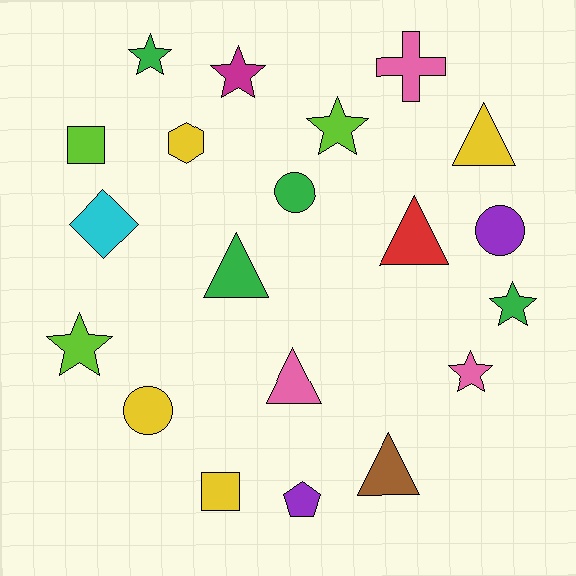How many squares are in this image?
There are 2 squares.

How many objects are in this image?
There are 20 objects.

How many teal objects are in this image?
There are no teal objects.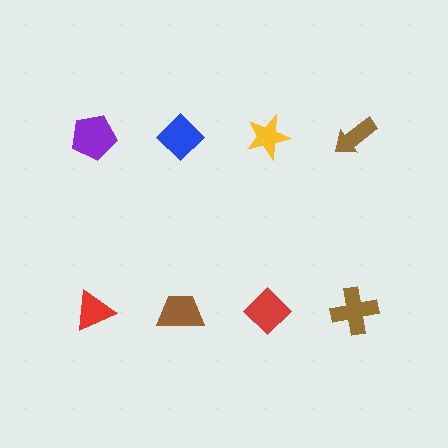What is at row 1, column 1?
A purple pentagon.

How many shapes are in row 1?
4 shapes.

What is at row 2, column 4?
A brown cross.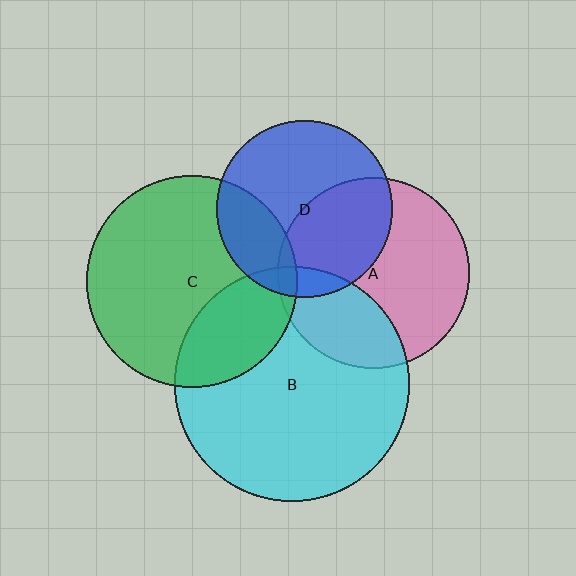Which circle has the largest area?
Circle B (cyan).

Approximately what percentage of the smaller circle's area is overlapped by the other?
Approximately 10%.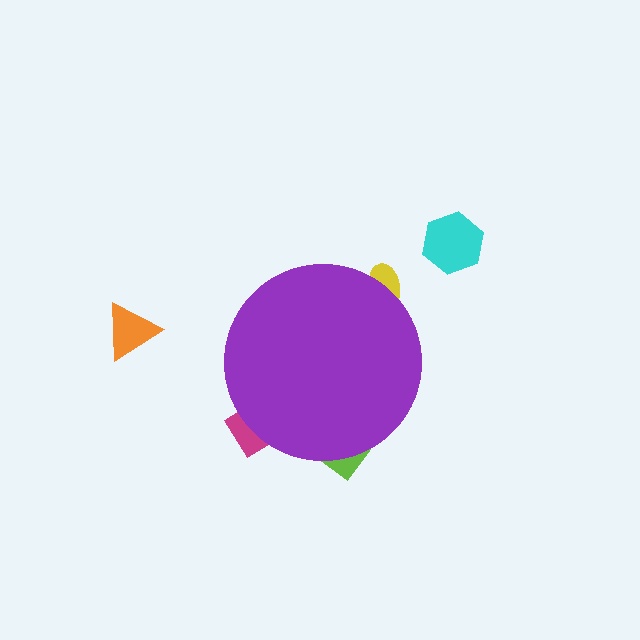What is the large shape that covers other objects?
A purple circle.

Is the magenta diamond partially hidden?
Yes, the magenta diamond is partially hidden behind the purple circle.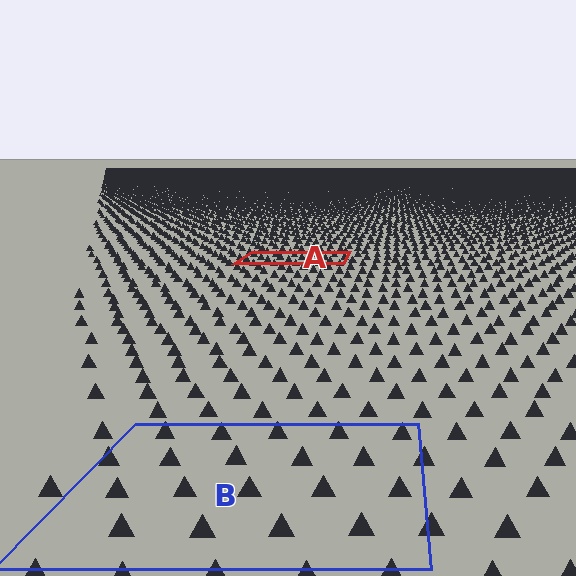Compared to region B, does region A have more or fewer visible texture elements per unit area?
Region A has more texture elements per unit area — they are packed more densely because it is farther away.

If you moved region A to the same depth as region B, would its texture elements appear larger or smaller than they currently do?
They would appear larger. At a closer depth, the same texture elements are projected at a bigger on-screen size.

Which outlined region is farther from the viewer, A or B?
Region A is farther from the viewer — the texture elements inside it appear smaller and more densely packed.